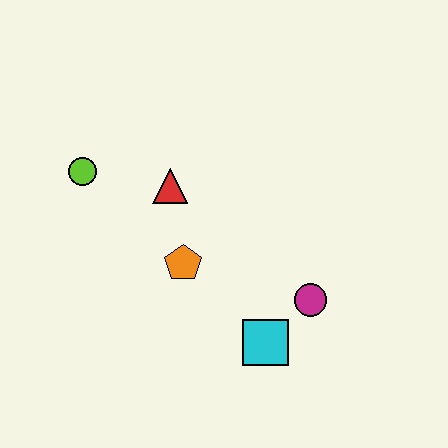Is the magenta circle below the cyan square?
No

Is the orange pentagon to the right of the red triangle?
Yes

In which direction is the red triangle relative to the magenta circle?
The red triangle is to the left of the magenta circle.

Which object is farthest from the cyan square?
The lime circle is farthest from the cyan square.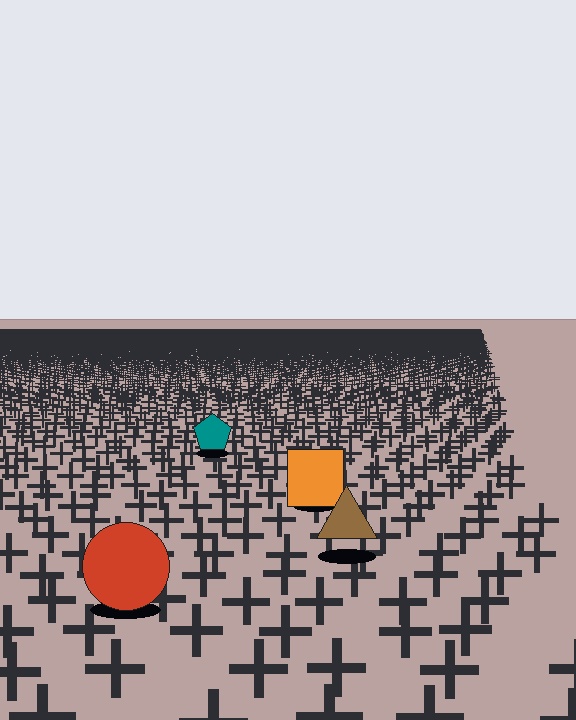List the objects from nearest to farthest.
From nearest to farthest: the red circle, the brown triangle, the orange square, the teal pentagon.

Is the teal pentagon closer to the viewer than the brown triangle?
No. The brown triangle is closer — you can tell from the texture gradient: the ground texture is coarser near it.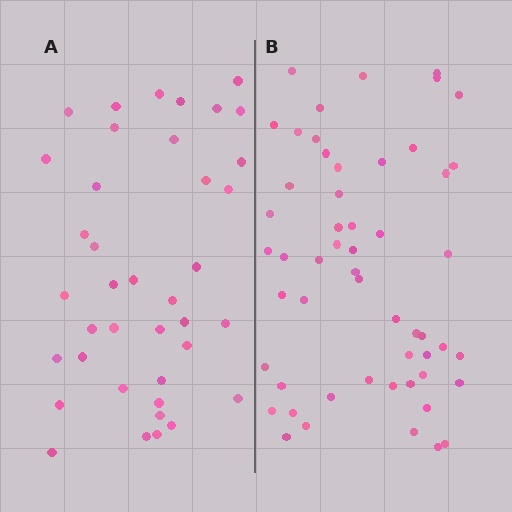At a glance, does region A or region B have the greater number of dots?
Region B (the right region) has more dots.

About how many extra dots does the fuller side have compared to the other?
Region B has approximately 15 more dots than region A.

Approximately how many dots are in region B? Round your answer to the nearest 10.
About 50 dots. (The exact count is 54, which rounds to 50.)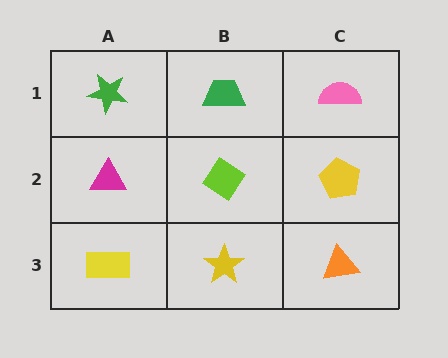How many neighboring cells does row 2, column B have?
4.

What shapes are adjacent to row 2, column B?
A green trapezoid (row 1, column B), a yellow star (row 3, column B), a magenta triangle (row 2, column A), a yellow pentagon (row 2, column C).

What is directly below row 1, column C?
A yellow pentagon.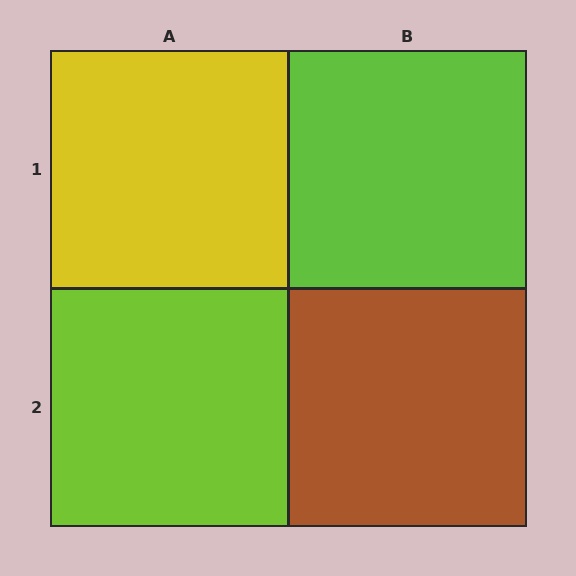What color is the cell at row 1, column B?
Lime.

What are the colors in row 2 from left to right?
Lime, brown.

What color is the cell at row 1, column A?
Yellow.